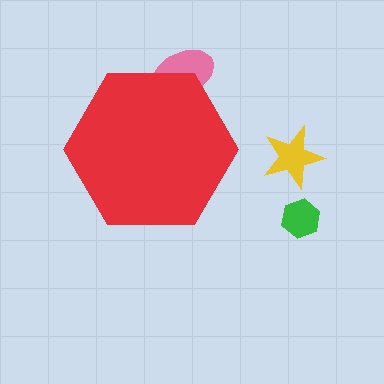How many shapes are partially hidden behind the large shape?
1 shape is partially hidden.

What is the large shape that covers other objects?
A red hexagon.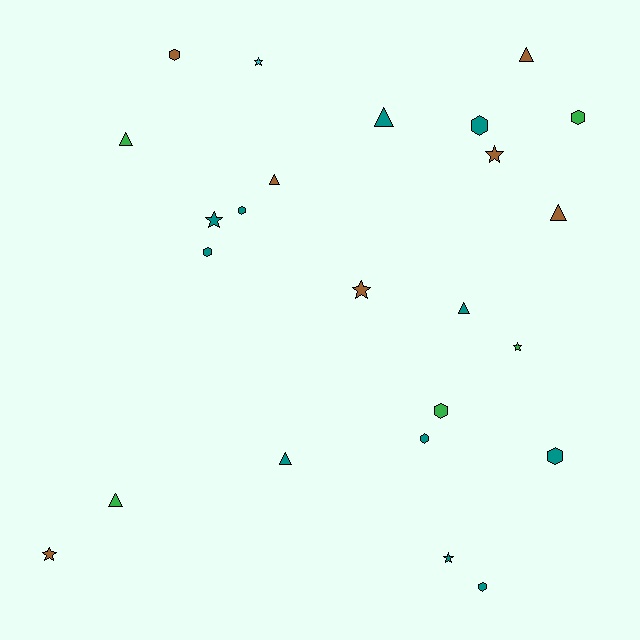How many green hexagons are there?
There are 2 green hexagons.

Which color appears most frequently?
Teal, with 11 objects.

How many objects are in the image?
There are 24 objects.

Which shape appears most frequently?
Hexagon, with 9 objects.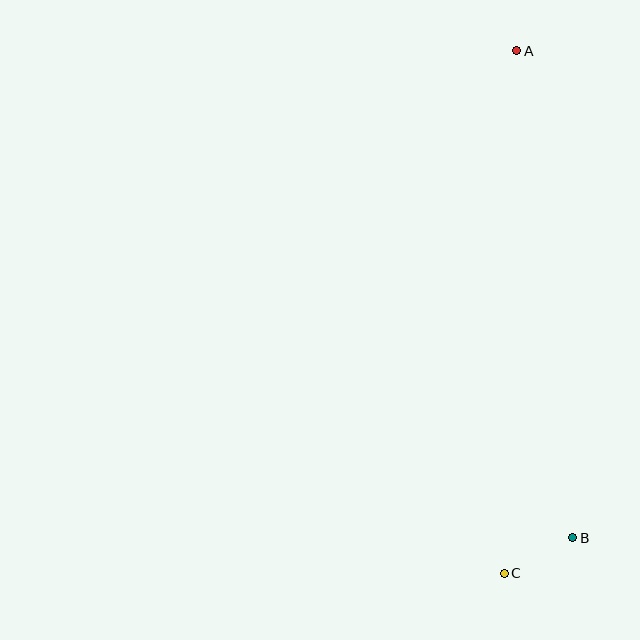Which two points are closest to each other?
Points B and C are closest to each other.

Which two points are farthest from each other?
Points A and C are farthest from each other.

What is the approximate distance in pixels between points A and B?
The distance between A and B is approximately 490 pixels.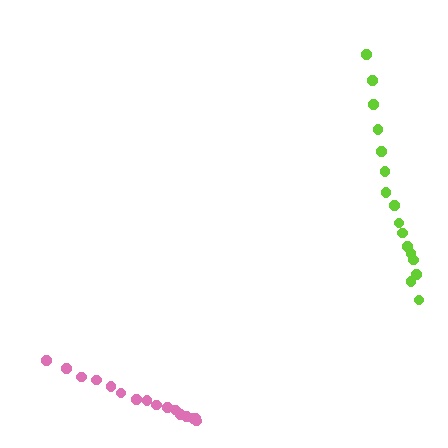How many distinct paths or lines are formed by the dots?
There are 2 distinct paths.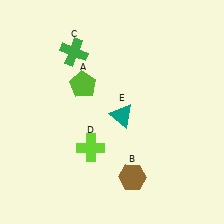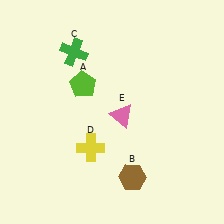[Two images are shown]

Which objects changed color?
D changed from lime to yellow. E changed from teal to pink.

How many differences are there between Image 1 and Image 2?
There are 2 differences between the two images.